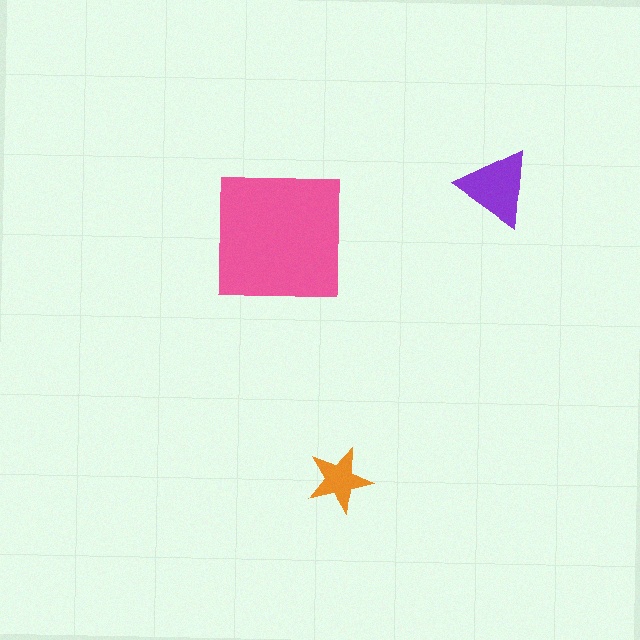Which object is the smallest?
The orange star.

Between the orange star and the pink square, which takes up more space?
The pink square.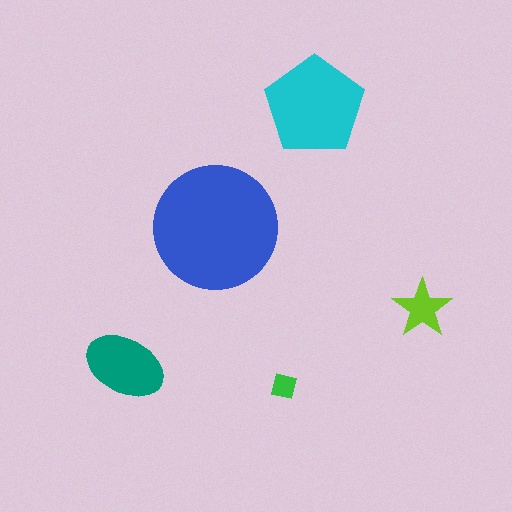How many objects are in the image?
There are 5 objects in the image.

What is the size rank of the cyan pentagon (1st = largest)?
2nd.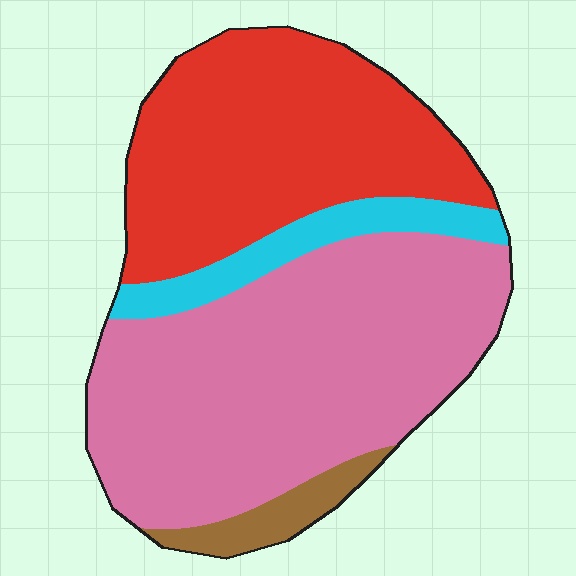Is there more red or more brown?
Red.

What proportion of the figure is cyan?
Cyan covers roughly 10% of the figure.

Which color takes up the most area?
Pink, at roughly 50%.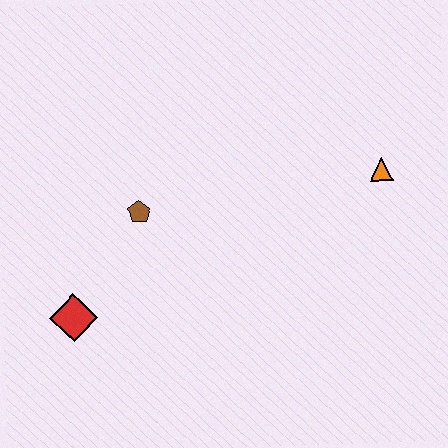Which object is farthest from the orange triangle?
The red diamond is farthest from the orange triangle.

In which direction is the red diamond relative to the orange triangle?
The red diamond is to the left of the orange triangle.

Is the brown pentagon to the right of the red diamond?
Yes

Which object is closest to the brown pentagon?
The red diamond is closest to the brown pentagon.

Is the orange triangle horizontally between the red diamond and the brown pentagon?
No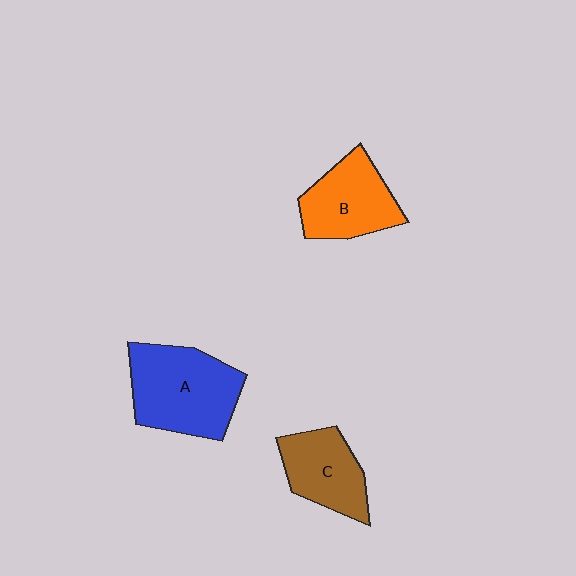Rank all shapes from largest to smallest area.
From largest to smallest: A (blue), B (orange), C (brown).